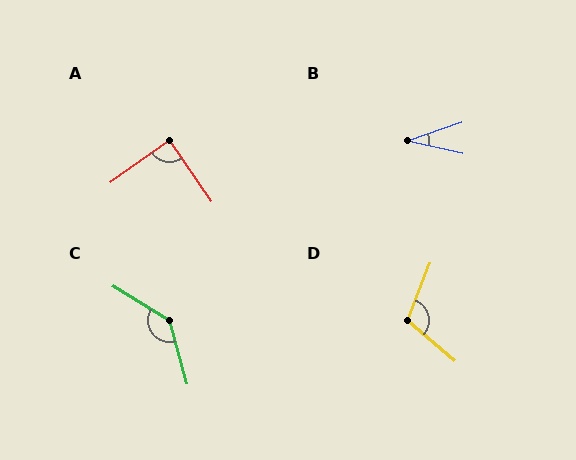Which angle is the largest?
C, at approximately 137 degrees.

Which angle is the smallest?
B, at approximately 31 degrees.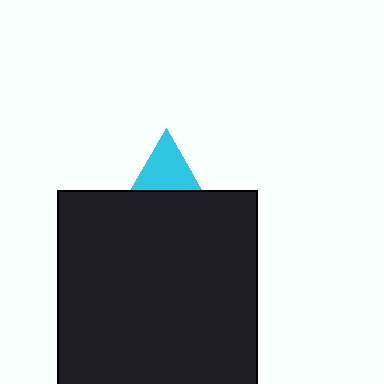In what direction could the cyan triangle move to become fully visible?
The cyan triangle could move up. That would shift it out from behind the black square entirely.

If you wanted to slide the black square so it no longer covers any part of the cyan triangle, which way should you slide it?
Slide it down — that is the most direct way to separate the two shapes.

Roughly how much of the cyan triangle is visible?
A small part of it is visible (roughly 37%).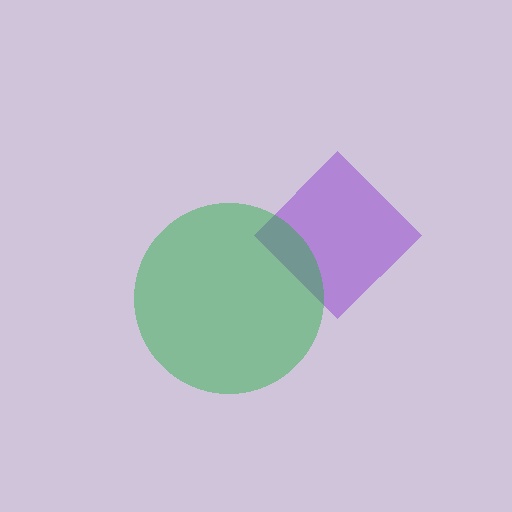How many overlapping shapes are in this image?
There are 2 overlapping shapes in the image.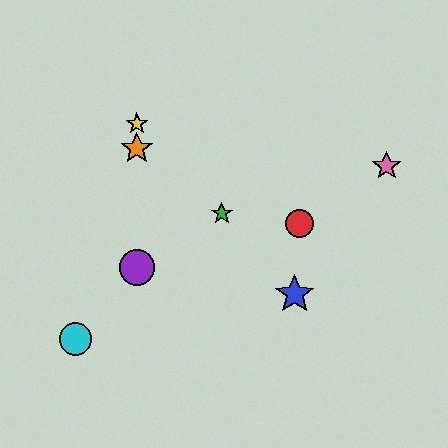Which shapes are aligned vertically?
The yellow star, the purple circle, the orange star are aligned vertically.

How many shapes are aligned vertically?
3 shapes (the yellow star, the purple circle, the orange star) are aligned vertically.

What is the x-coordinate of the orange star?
The orange star is at x≈137.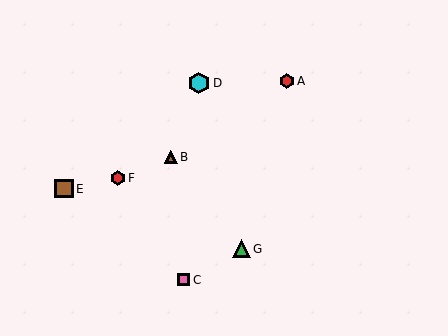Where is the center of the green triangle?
The center of the green triangle is at (241, 249).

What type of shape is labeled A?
Shape A is a red hexagon.